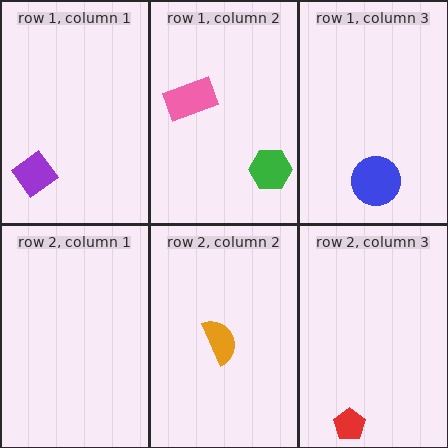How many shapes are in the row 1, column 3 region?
1.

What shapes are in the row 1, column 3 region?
The blue circle.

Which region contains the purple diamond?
The row 1, column 1 region.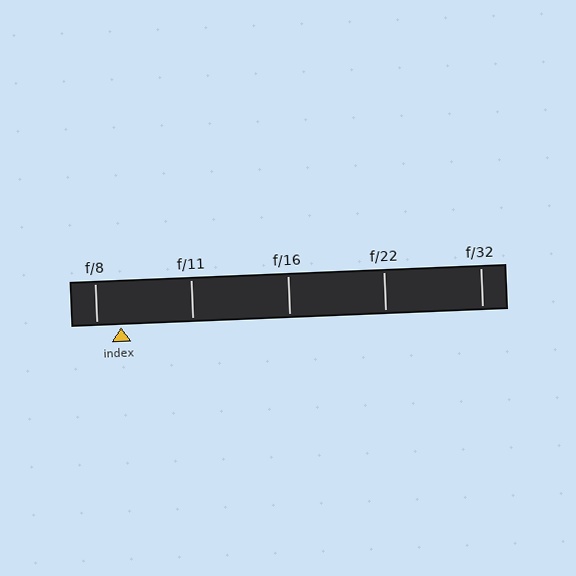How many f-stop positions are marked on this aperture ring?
There are 5 f-stop positions marked.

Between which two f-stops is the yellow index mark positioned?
The index mark is between f/8 and f/11.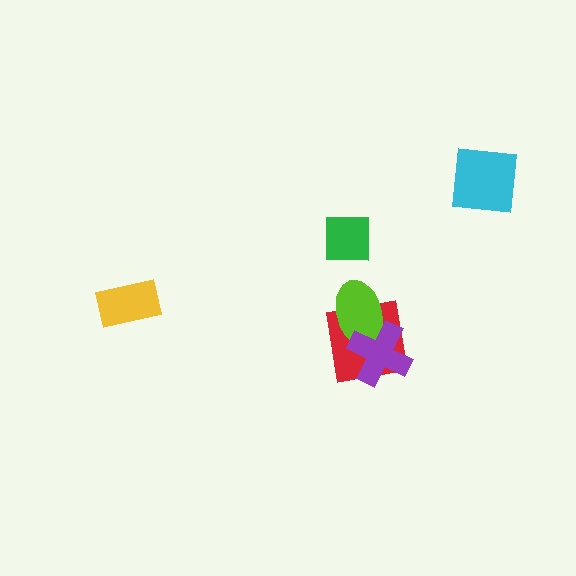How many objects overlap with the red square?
2 objects overlap with the red square.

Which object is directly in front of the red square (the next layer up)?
The lime ellipse is directly in front of the red square.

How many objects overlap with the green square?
0 objects overlap with the green square.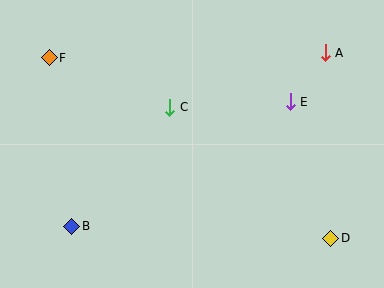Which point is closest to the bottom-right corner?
Point D is closest to the bottom-right corner.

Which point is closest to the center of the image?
Point C at (170, 107) is closest to the center.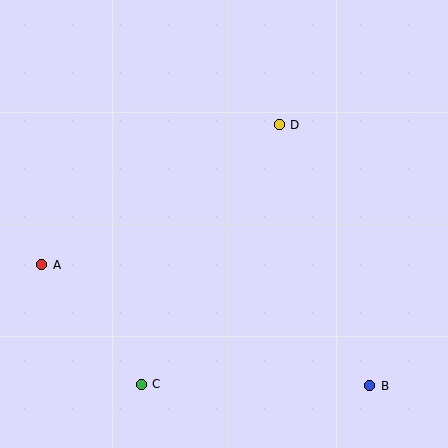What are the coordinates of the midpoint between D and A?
The midpoint between D and A is at (161, 195).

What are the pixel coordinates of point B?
Point B is at (370, 386).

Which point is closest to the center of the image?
Point D at (279, 125) is closest to the center.